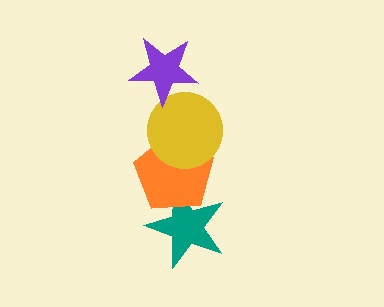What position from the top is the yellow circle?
The yellow circle is 2nd from the top.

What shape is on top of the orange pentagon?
The yellow circle is on top of the orange pentagon.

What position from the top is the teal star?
The teal star is 4th from the top.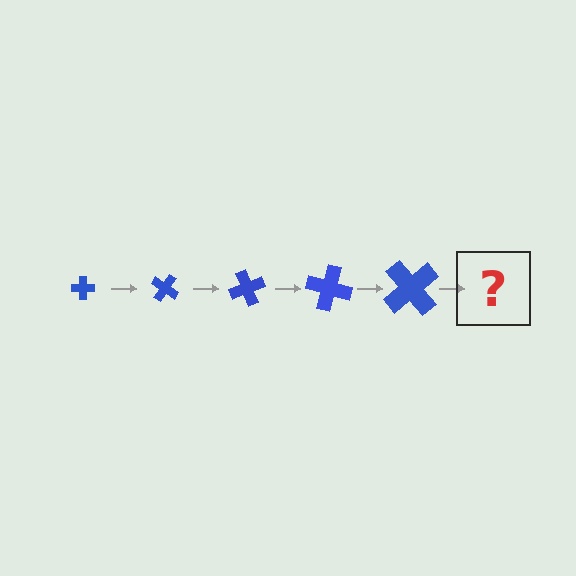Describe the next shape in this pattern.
It should be a cross, larger than the previous one and rotated 175 degrees from the start.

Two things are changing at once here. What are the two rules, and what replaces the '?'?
The two rules are that the cross grows larger each step and it rotates 35 degrees each step. The '?' should be a cross, larger than the previous one and rotated 175 degrees from the start.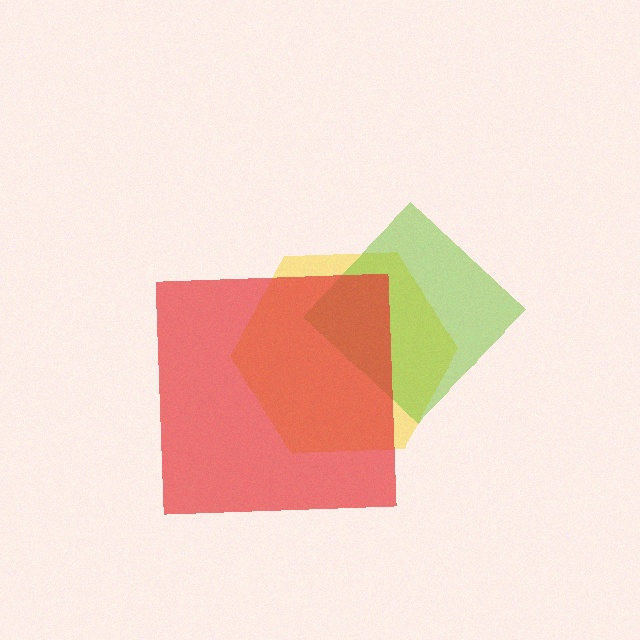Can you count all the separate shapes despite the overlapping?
Yes, there are 3 separate shapes.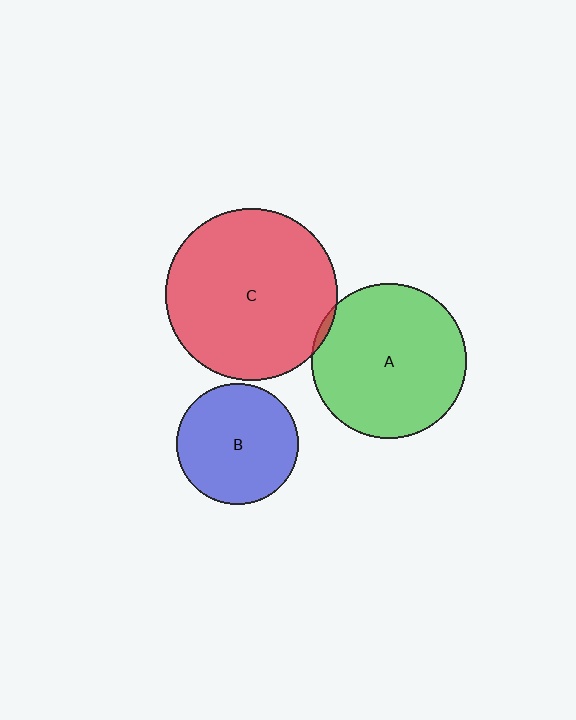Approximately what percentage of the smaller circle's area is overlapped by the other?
Approximately 5%.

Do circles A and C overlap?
Yes.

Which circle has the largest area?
Circle C (red).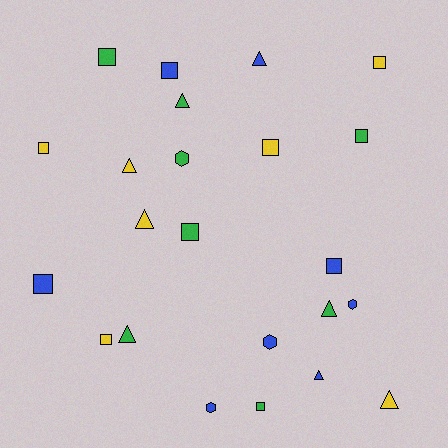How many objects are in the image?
There are 23 objects.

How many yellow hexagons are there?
There are no yellow hexagons.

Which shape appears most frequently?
Square, with 11 objects.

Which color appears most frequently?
Blue, with 8 objects.